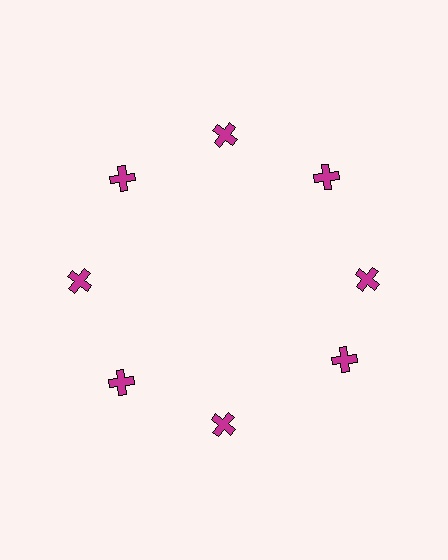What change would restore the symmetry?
The symmetry would be restored by rotating it back into even spacing with its neighbors so that all 8 crosses sit at equal angles and equal distance from the center.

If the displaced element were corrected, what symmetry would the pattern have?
It would have 8-fold rotational symmetry — the pattern would map onto itself every 45 degrees.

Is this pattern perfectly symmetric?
No. The 8 magenta crosses are arranged in a ring, but one element near the 4 o'clock position is rotated out of alignment along the ring, breaking the 8-fold rotational symmetry.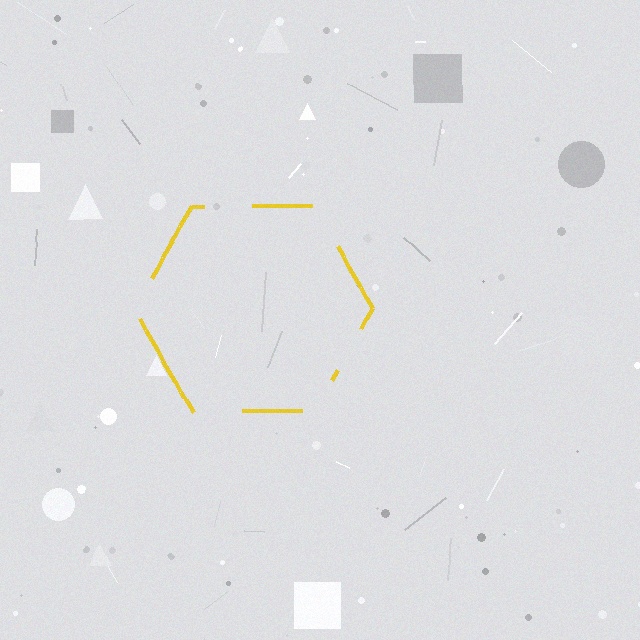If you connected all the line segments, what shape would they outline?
They would outline a hexagon.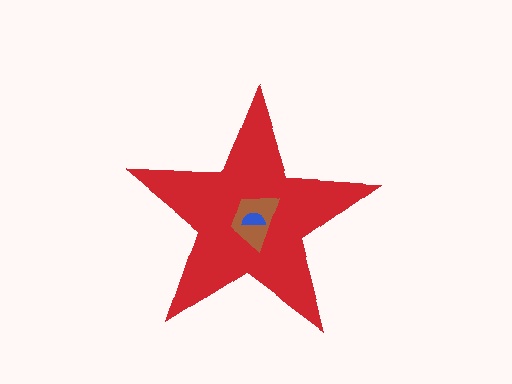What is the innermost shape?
The blue semicircle.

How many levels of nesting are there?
3.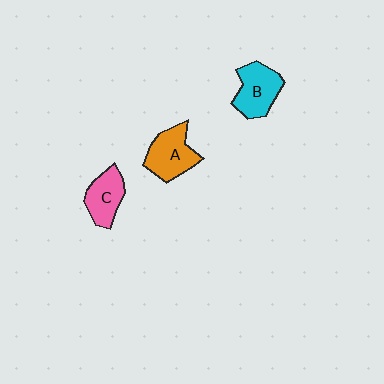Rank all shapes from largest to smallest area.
From largest to smallest: A (orange), B (cyan), C (pink).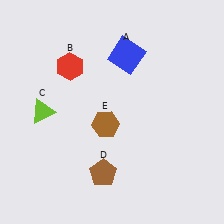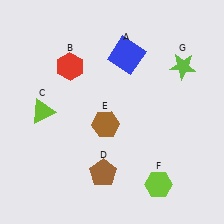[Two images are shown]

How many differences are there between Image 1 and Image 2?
There are 2 differences between the two images.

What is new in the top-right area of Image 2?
A lime star (G) was added in the top-right area of Image 2.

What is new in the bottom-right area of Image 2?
A lime hexagon (F) was added in the bottom-right area of Image 2.